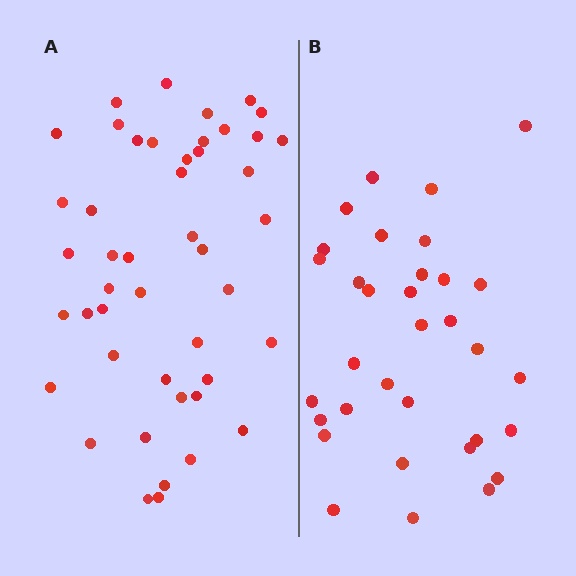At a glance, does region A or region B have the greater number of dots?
Region A (the left region) has more dots.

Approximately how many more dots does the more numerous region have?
Region A has approximately 15 more dots than region B.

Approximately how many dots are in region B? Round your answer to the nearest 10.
About 30 dots. (The exact count is 33, which rounds to 30.)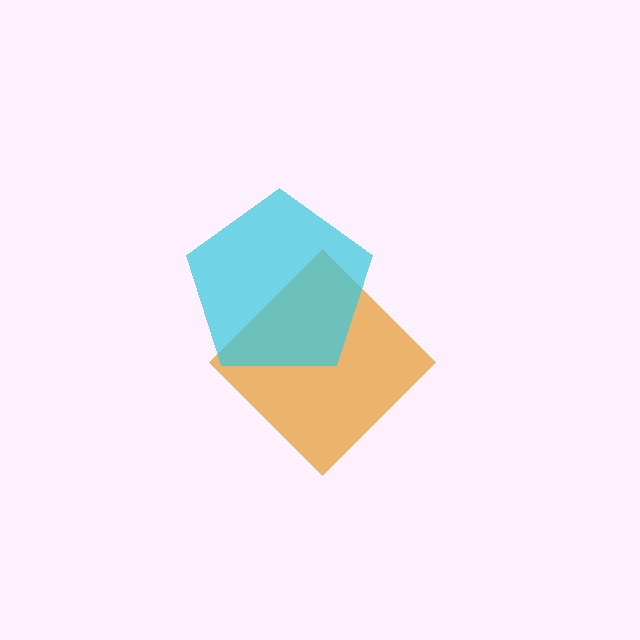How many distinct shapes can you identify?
There are 2 distinct shapes: an orange diamond, a cyan pentagon.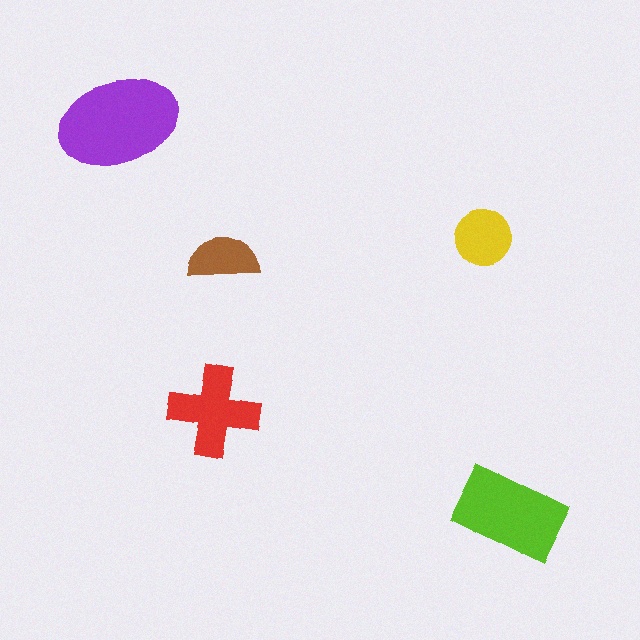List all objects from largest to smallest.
The purple ellipse, the lime rectangle, the red cross, the yellow circle, the brown semicircle.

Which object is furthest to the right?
The lime rectangle is rightmost.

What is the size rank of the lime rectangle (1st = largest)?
2nd.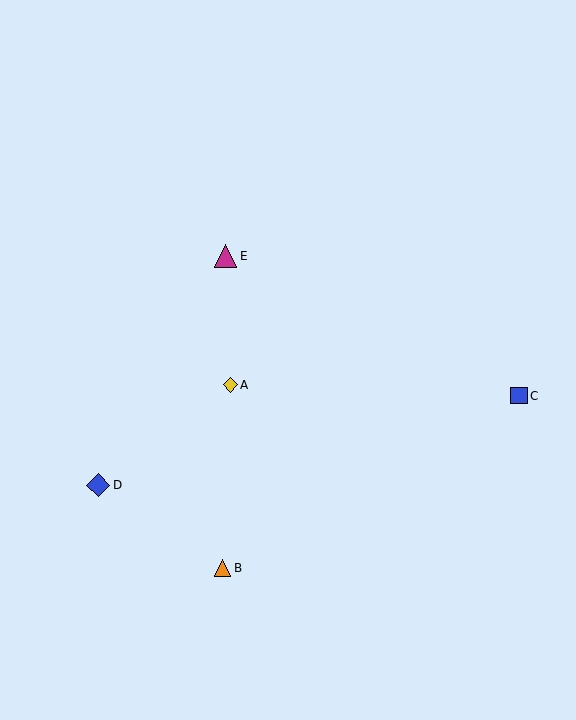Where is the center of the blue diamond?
The center of the blue diamond is at (98, 485).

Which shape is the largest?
The blue diamond (labeled D) is the largest.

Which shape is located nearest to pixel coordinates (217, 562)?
The orange triangle (labeled B) at (223, 568) is nearest to that location.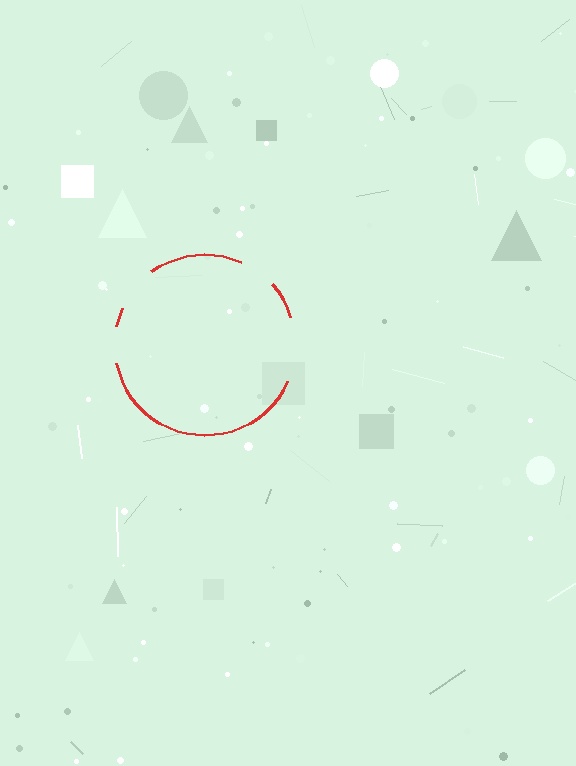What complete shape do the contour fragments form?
The contour fragments form a circle.